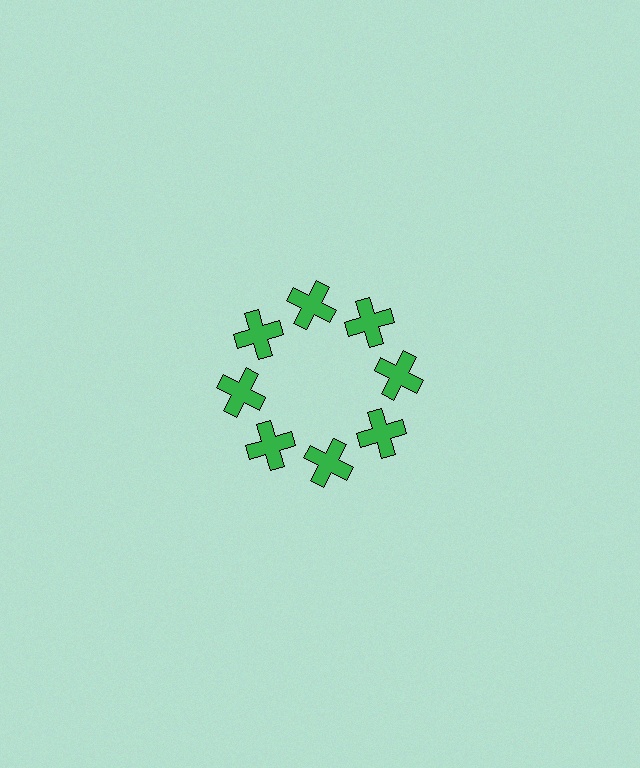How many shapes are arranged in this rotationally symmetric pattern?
There are 8 shapes, arranged in 8 groups of 1.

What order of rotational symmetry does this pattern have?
This pattern has 8-fold rotational symmetry.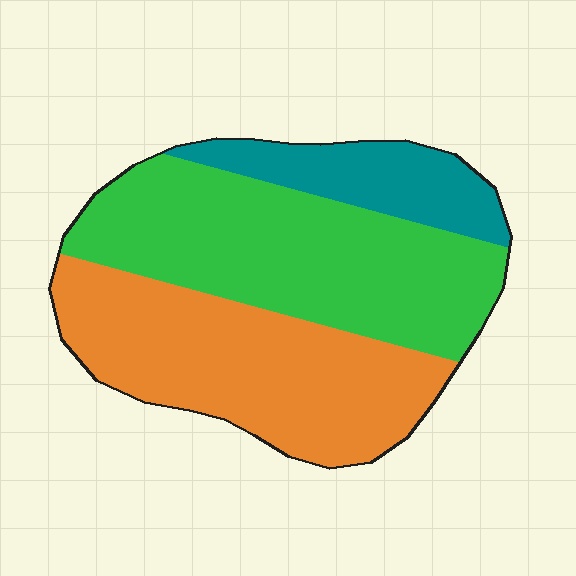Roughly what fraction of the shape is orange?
Orange covers around 40% of the shape.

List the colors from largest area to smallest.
From largest to smallest: green, orange, teal.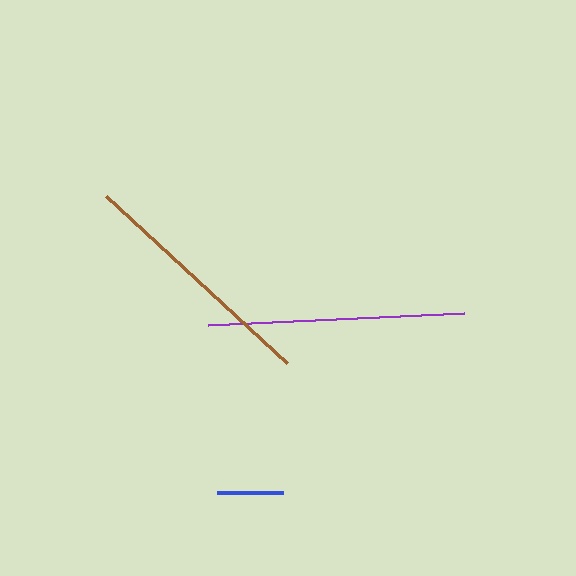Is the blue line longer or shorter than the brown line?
The brown line is longer than the blue line.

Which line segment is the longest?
The purple line is the longest at approximately 257 pixels.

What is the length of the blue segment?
The blue segment is approximately 66 pixels long.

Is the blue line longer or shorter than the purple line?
The purple line is longer than the blue line.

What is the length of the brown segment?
The brown segment is approximately 247 pixels long.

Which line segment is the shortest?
The blue line is the shortest at approximately 66 pixels.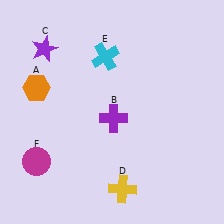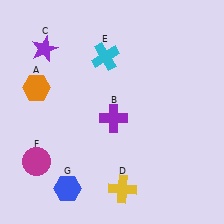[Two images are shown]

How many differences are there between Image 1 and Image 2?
There is 1 difference between the two images.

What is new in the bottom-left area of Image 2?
A blue hexagon (G) was added in the bottom-left area of Image 2.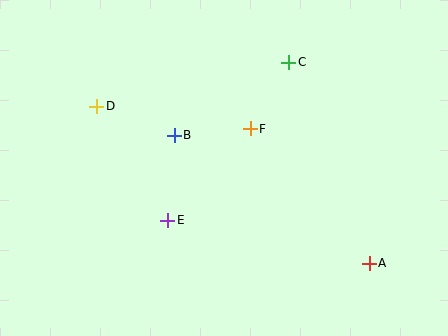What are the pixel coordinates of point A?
Point A is at (369, 263).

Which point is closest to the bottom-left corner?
Point E is closest to the bottom-left corner.